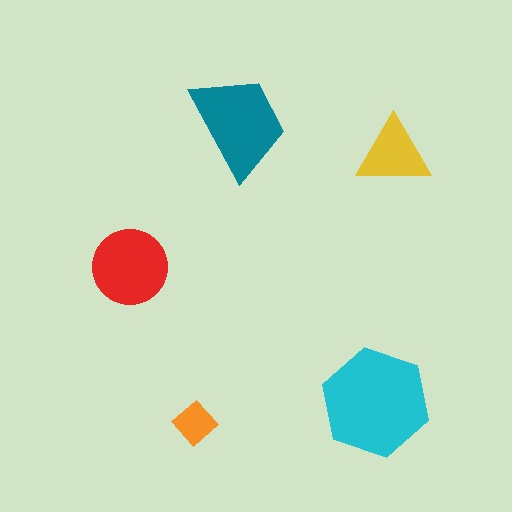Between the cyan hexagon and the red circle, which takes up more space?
The cyan hexagon.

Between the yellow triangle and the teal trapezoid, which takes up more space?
The teal trapezoid.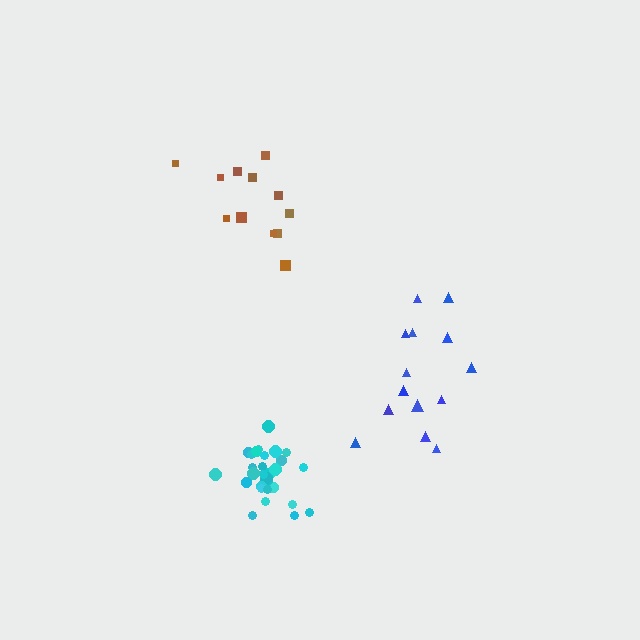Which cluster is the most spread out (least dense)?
Blue.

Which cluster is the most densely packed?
Cyan.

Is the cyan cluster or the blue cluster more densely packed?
Cyan.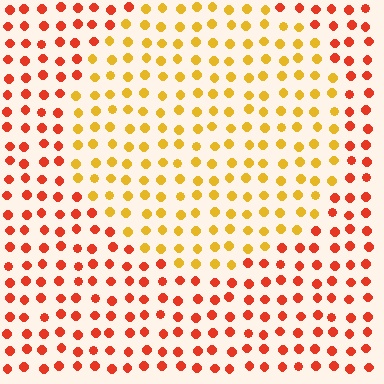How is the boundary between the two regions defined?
The boundary is defined purely by a slight shift in hue (about 40 degrees). Spacing, size, and orientation are identical on both sides.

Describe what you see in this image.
The image is filled with small red elements in a uniform arrangement. A circle-shaped region is visible where the elements are tinted to a slightly different hue, forming a subtle color boundary.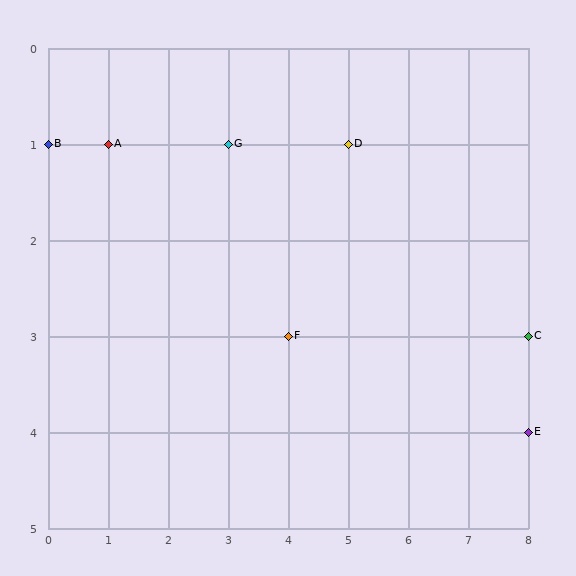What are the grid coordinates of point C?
Point C is at grid coordinates (8, 3).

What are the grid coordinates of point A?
Point A is at grid coordinates (1, 1).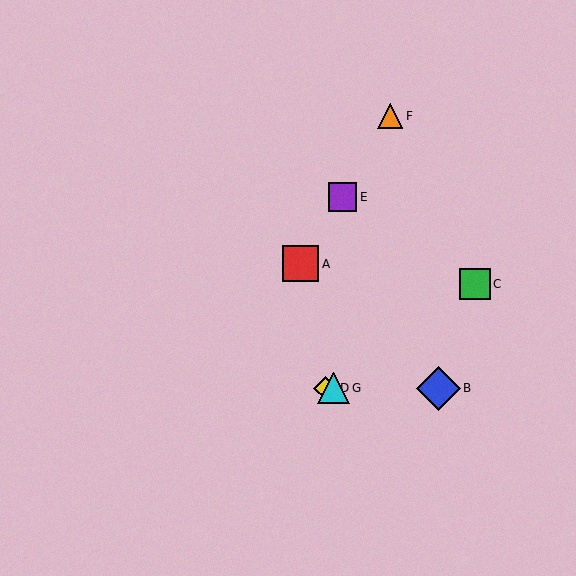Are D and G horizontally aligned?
Yes, both are at y≈388.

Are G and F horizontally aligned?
No, G is at y≈388 and F is at y≈116.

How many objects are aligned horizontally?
3 objects (B, D, G) are aligned horizontally.